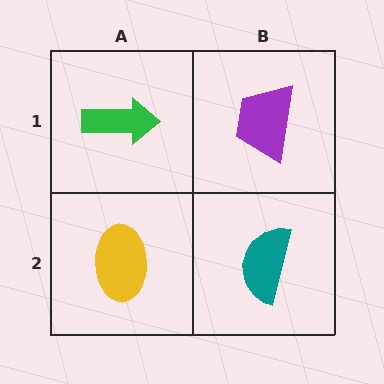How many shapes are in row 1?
2 shapes.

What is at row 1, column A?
A green arrow.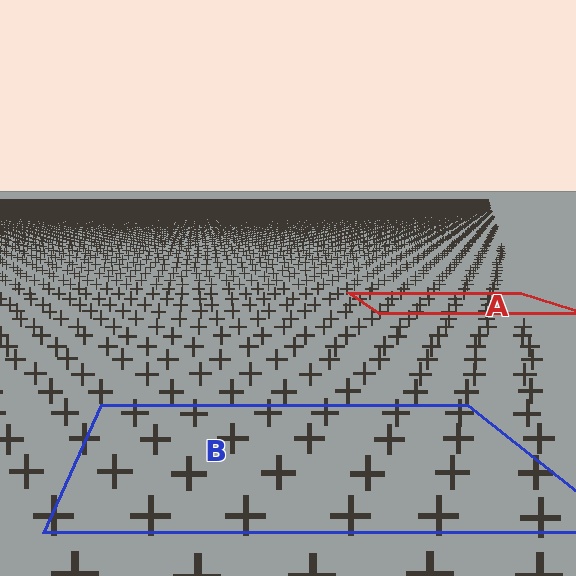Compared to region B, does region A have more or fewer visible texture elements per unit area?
Region A has more texture elements per unit area — they are packed more densely because it is farther away.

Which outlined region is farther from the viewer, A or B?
Region A is farther from the viewer — the texture elements inside it appear smaller and more densely packed.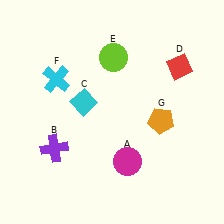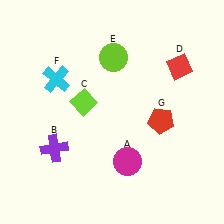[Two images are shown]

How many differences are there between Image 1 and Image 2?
There are 2 differences between the two images.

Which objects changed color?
C changed from cyan to lime. G changed from orange to red.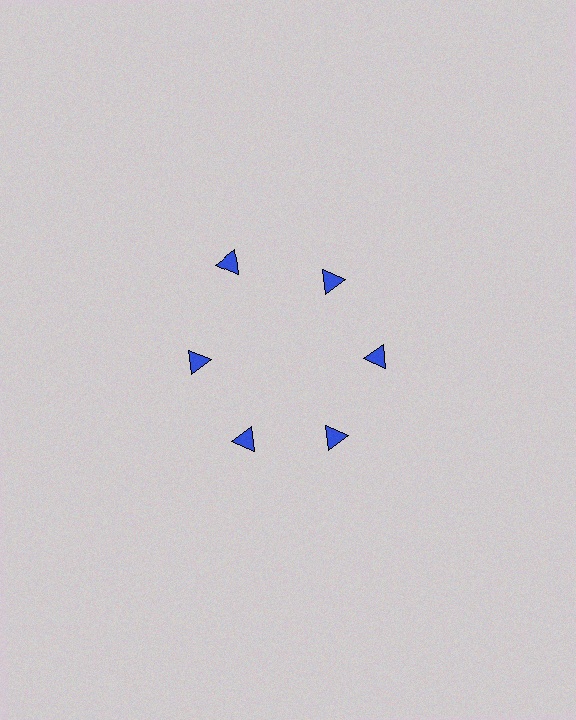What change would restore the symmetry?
The symmetry would be restored by moving it inward, back onto the ring so that all 6 triangles sit at equal angles and equal distance from the center.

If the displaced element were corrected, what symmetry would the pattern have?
It would have 6-fold rotational symmetry — the pattern would map onto itself every 60 degrees.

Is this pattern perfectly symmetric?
No. The 6 blue triangles are arranged in a ring, but one element near the 11 o'clock position is pushed outward from the center, breaking the 6-fold rotational symmetry.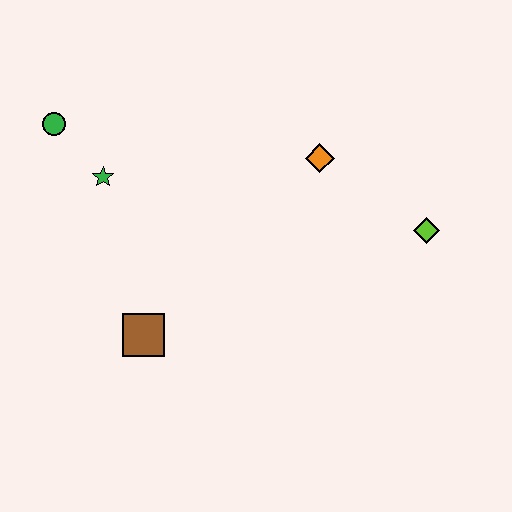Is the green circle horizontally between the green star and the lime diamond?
No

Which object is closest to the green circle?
The green star is closest to the green circle.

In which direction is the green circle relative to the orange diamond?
The green circle is to the left of the orange diamond.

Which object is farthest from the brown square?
The lime diamond is farthest from the brown square.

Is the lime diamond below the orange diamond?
Yes